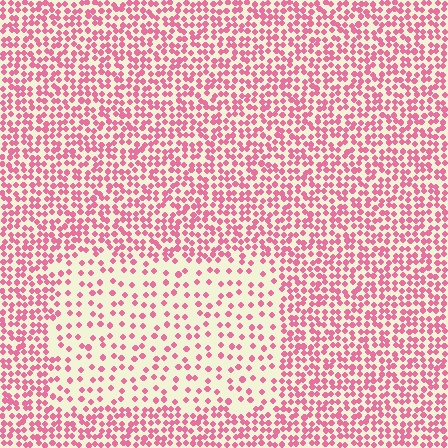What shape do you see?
I see a rectangle.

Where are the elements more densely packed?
The elements are more densely packed outside the rectangle boundary.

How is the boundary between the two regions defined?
The boundary is defined by a change in element density (approximately 2.3x ratio). All elements are the same color, size, and shape.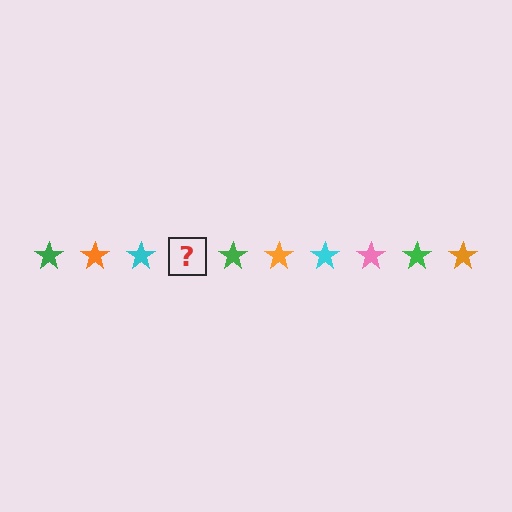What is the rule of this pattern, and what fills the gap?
The rule is that the pattern cycles through green, orange, cyan, pink stars. The gap should be filled with a pink star.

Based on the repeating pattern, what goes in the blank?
The blank should be a pink star.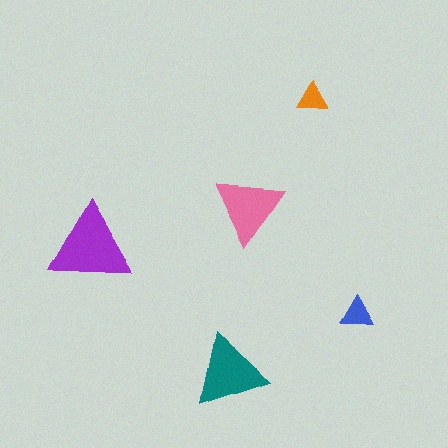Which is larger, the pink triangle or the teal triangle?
The teal one.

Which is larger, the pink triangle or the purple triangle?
The purple one.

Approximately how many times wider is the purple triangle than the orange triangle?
About 2.5 times wider.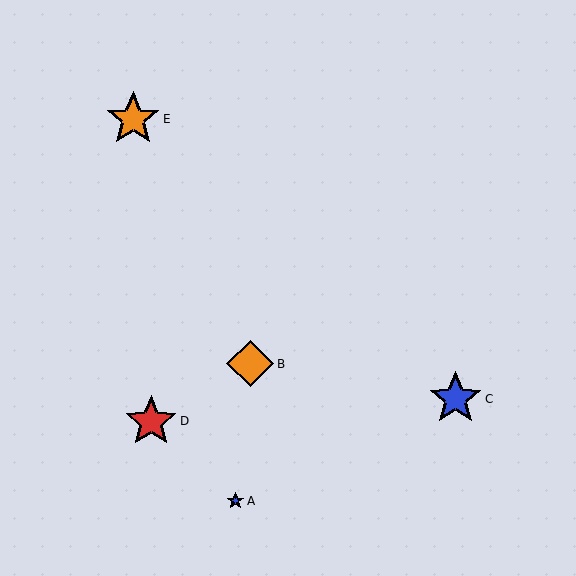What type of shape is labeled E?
Shape E is an orange star.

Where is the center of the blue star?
The center of the blue star is at (456, 399).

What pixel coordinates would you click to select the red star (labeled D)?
Click at (151, 421) to select the red star D.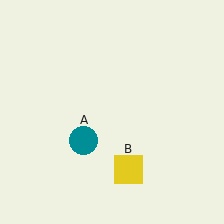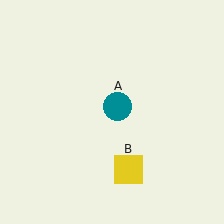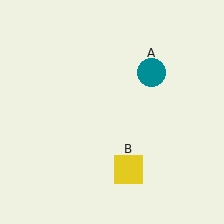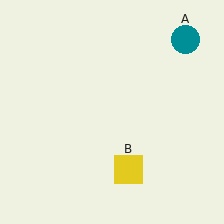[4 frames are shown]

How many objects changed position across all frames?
1 object changed position: teal circle (object A).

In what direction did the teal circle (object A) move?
The teal circle (object A) moved up and to the right.